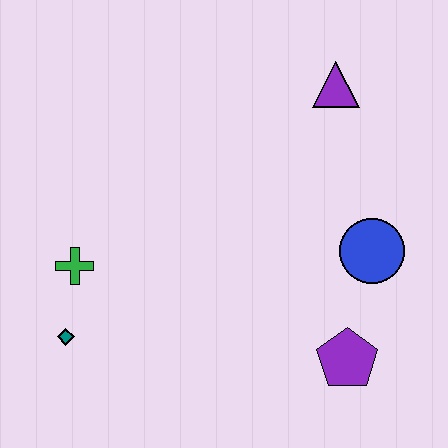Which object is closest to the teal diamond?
The green cross is closest to the teal diamond.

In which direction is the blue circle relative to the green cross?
The blue circle is to the right of the green cross.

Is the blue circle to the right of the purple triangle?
Yes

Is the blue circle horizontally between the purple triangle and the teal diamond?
No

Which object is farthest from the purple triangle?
The teal diamond is farthest from the purple triangle.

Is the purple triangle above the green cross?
Yes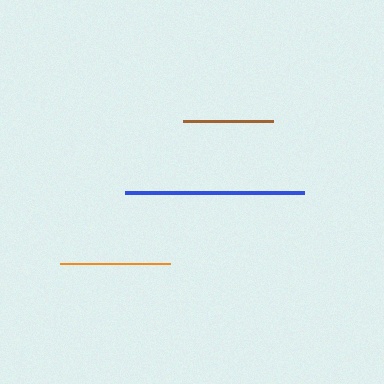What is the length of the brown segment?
The brown segment is approximately 90 pixels long.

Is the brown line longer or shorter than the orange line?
The orange line is longer than the brown line.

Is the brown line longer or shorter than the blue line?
The blue line is longer than the brown line.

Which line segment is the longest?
The blue line is the longest at approximately 179 pixels.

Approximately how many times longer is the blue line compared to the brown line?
The blue line is approximately 2.0 times the length of the brown line.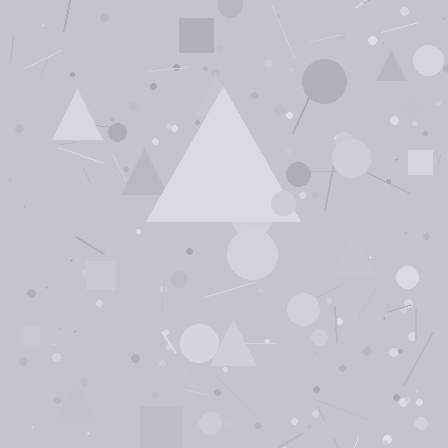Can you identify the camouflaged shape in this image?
The camouflaged shape is a triangle.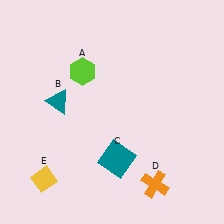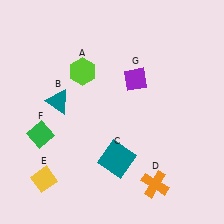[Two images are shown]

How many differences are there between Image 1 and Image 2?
There are 2 differences between the two images.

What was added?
A green diamond (F), a purple diamond (G) were added in Image 2.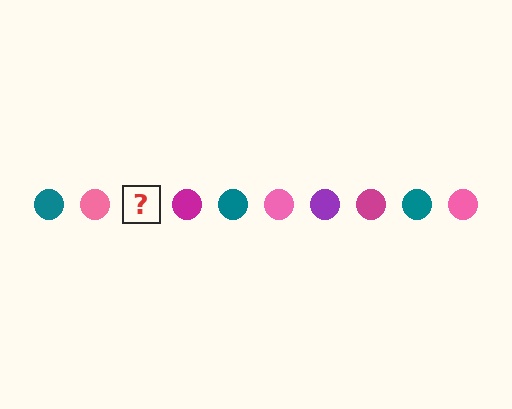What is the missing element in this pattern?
The missing element is a purple circle.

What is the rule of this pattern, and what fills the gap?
The rule is that the pattern cycles through teal, pink, purple, magenta circles. The gap should be filled with a purple circle.